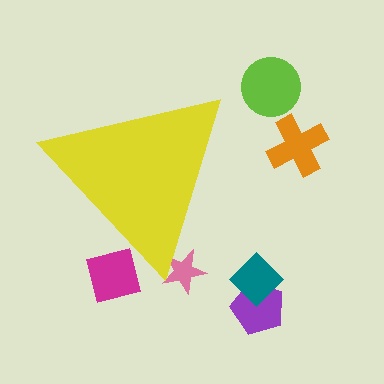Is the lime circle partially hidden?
No, the lime circle is fully visible.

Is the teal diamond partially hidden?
No, the teal diamond is fully visible.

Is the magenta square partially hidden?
Yes, the magenta square is partially hidden behind the yellow triangle.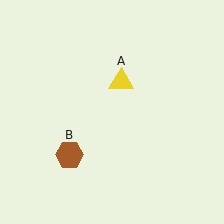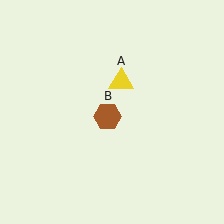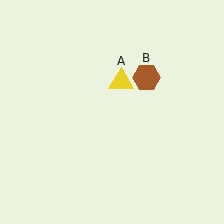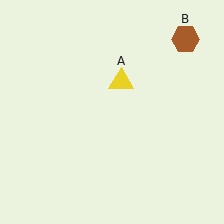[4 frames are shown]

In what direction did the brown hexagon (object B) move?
The brown hexagon (object B) moved up and to the right.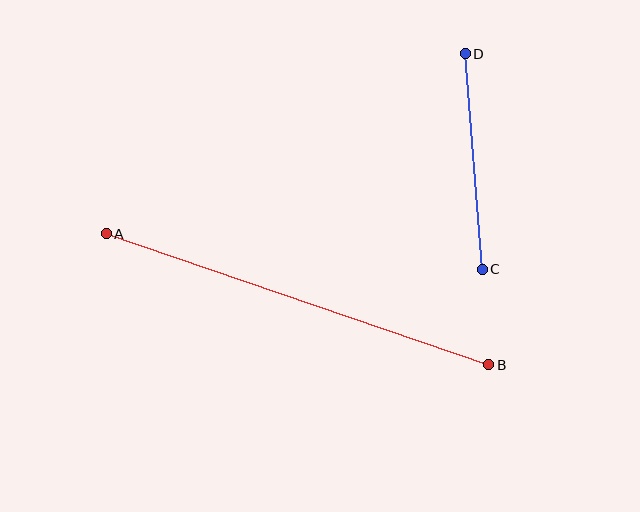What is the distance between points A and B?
The distance is approximately 404 pixels.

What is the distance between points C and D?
The distance is approximately 216 pixels.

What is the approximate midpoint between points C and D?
The midpoint is at approximately (474, 162) pixels.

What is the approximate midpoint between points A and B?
The midpoint is at approximately (298, 299) pixels.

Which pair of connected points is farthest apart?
Points A and B are farthest apart.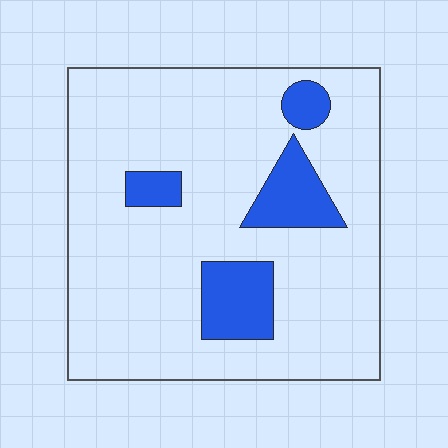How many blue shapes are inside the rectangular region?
4.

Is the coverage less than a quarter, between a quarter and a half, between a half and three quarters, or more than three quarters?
Less than a quarter.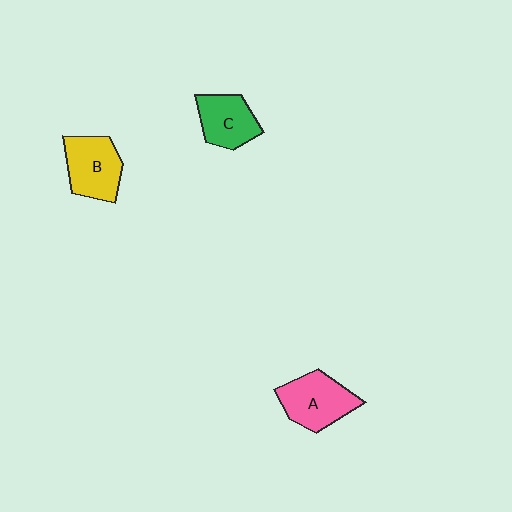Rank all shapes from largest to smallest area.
From largest to smallest: A (pink), B (yellow), C (green).